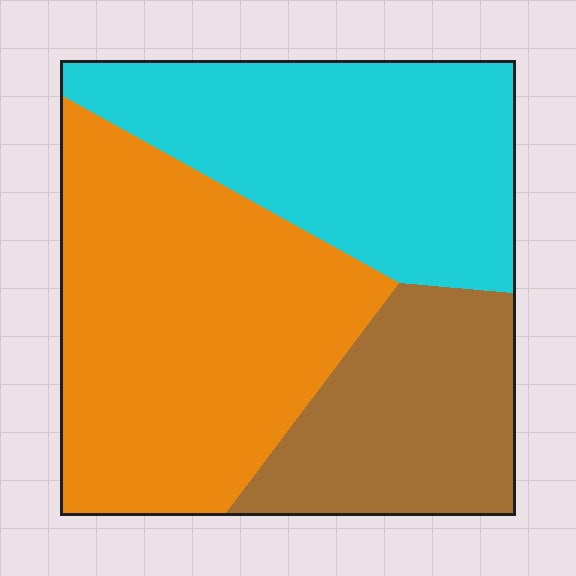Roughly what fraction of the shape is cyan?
Cyan covers roughly 35% of the shape.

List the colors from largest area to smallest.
From largest to smallest: orange, cyan, brown.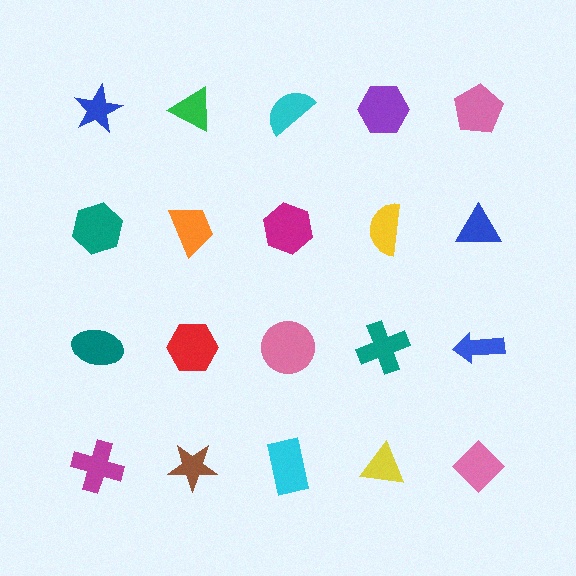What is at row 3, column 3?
A pink circle.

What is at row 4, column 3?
A cyan rectangle.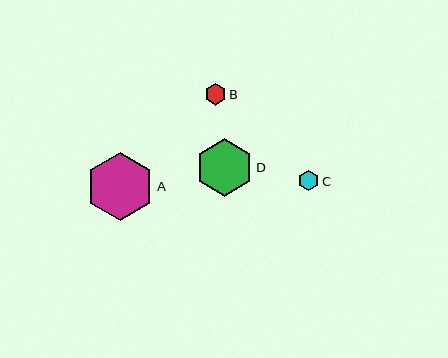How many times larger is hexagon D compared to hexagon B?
Hexagon D is approximately 2.7 times the size of hexagon B.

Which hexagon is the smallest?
Hexagon C is the smallest with a size of approximately 20 pixels.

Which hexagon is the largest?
Hexagon A is the largest with a size of approximately 67 pixels.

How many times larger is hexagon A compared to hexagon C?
Hexagon A is approximately 3.3 times the size of hexagon C.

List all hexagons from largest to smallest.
From largest to smallest: A, D, B, C.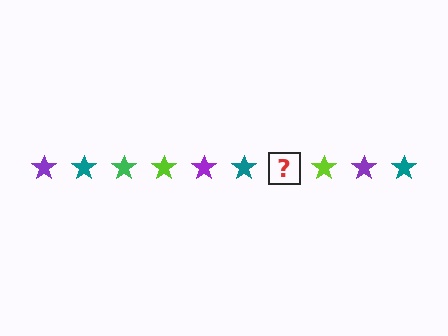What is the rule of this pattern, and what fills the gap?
The rule is that the pattern cycles through purple, teal, green, lime stars. The gap should be filled with a green star.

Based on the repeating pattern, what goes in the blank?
The blank should be a green star.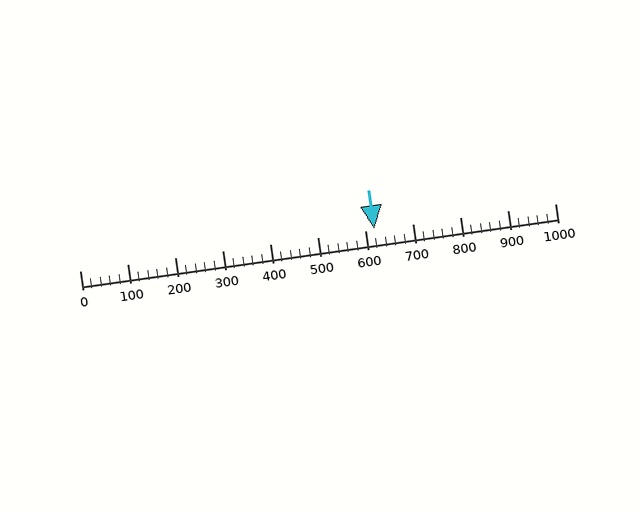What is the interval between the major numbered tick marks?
The major tick marks are spaced 100 units apart.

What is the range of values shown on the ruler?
The ruler shows values from 0 to 1000.